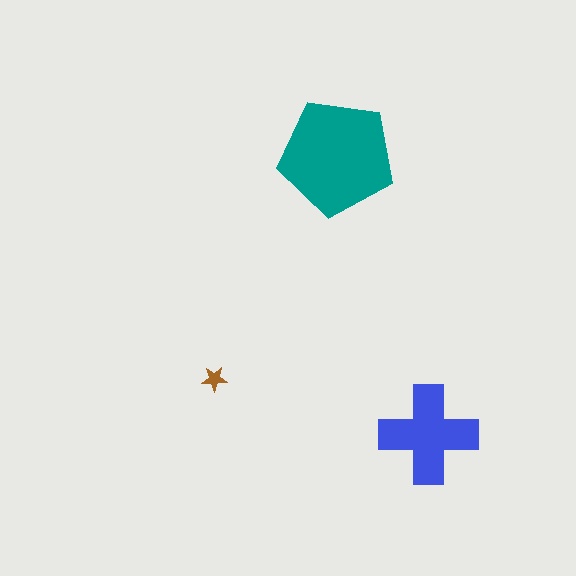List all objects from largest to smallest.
The teal pentagon, the blue cross, the brown star.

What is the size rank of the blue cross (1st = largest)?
2nd.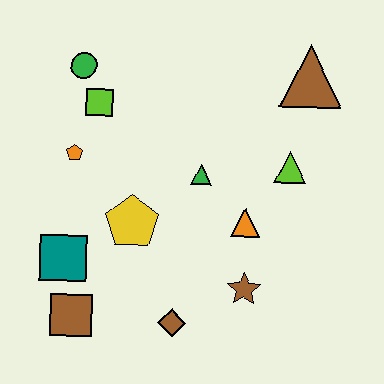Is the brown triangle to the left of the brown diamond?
No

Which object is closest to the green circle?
The lime square is closest to the green circle.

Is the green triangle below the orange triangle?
No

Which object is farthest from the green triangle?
The brown square is farthest from the green triangle.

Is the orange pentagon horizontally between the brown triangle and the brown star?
No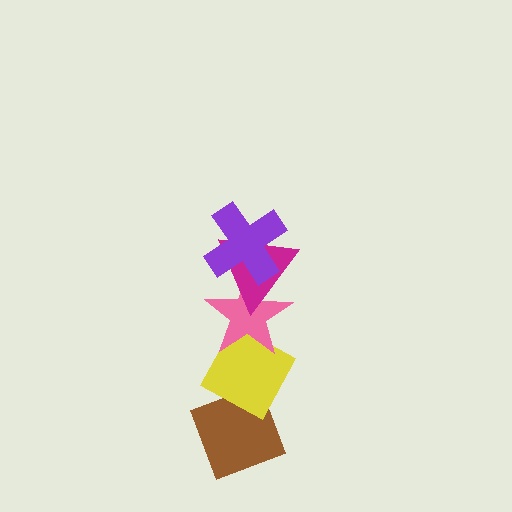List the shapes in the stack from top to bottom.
From top to bottom: the purple cross, the magenta triangle, the pink star, the yellow diamond, the brown diamond.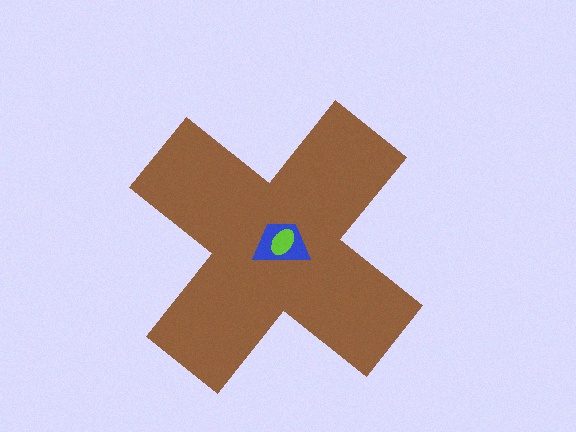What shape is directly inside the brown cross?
The blue trapezoid.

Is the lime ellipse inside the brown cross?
Yes.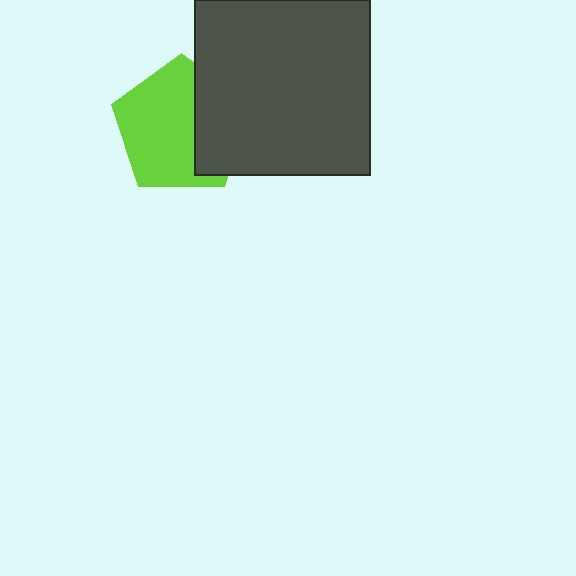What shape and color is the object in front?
The object in front is a dark gray square.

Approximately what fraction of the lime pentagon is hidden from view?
Roughly 35% of the lime pentagon is hidden behind the dark gray square.